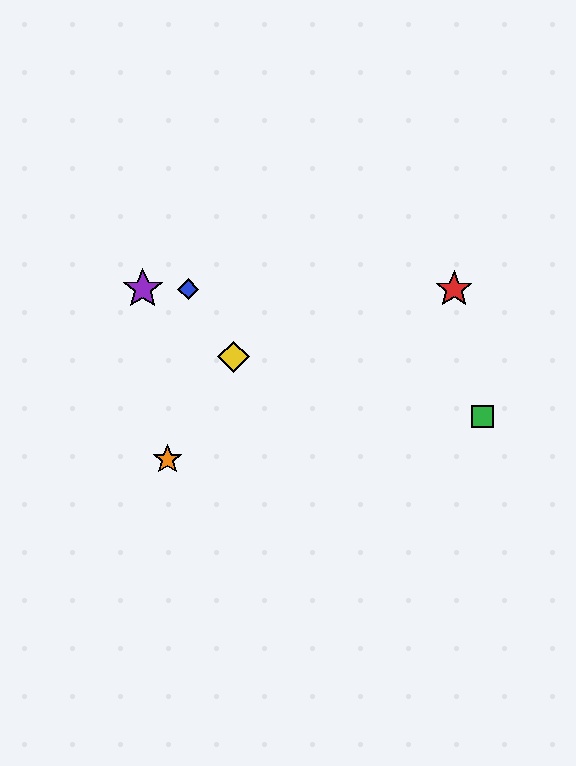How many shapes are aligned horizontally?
3 shapes (the red star, the blue diamond, the purple star) are aligned horizontally.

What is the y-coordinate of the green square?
The green square is at y≈417.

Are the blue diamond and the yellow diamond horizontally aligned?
No, the blue diamond is at y≈289 and the yellow diamond is at y≈357.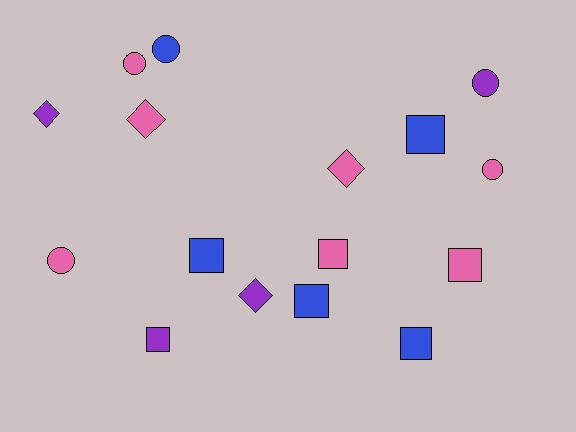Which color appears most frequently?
Pink, with 7 objects.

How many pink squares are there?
There are 2 pink squares.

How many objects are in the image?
There are 16 objects.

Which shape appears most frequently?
Square, with 7 objects.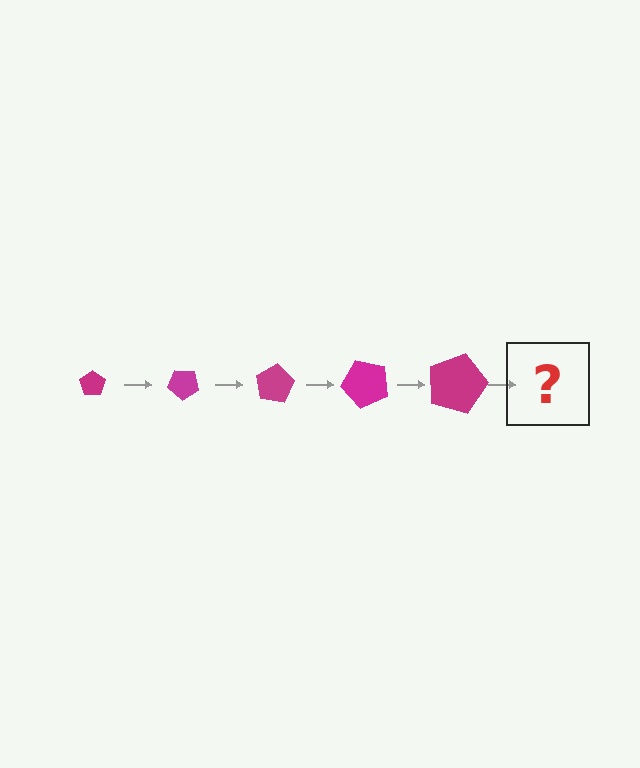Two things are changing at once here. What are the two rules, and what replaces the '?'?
The two rules are that the pentagon grows larger each step and it rotates 40 degrees each step. The '?' should be a pentagon, larger than the previous one and rotated 200 degrees from the start.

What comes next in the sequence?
The next element should be a pentagon, larger than the previous one and rotated 200 degrees from the start.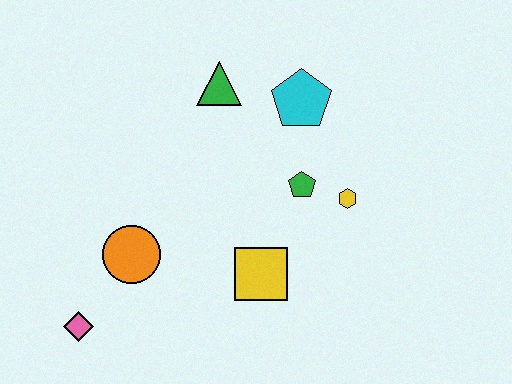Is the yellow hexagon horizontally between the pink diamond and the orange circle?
No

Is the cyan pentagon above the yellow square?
Yes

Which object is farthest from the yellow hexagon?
The pink diamond is farthest from the yellow hexagon.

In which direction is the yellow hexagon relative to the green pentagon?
The yellow hexagon is to the right of the green pentagon.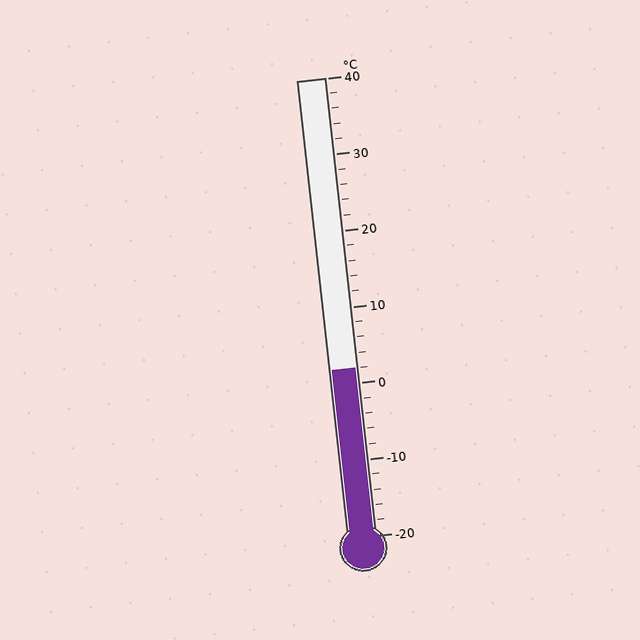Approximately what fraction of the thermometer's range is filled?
The thermometer is filled to approximately 35% of its range.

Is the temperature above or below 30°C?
The temperature is below 30°C.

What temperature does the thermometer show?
The thermometer shows approximately 2°C.